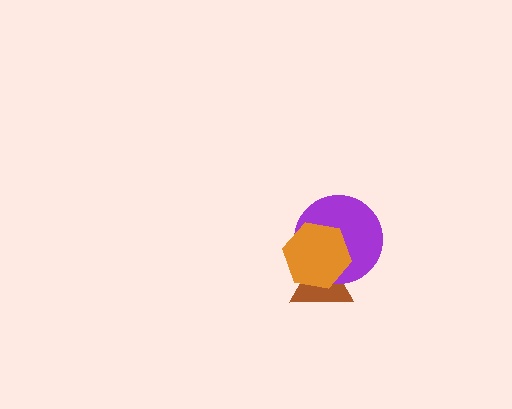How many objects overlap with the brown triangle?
2 objects overlap with the brown triangle.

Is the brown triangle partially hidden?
Yes, it is partially covered by another shape.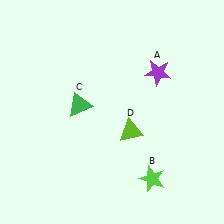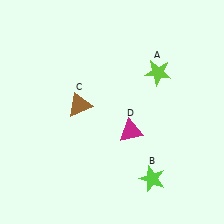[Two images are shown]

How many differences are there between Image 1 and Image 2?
There are 3 differences between the two images.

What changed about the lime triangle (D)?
In Image 1, D is lime. In Image 2, it changed to magenta.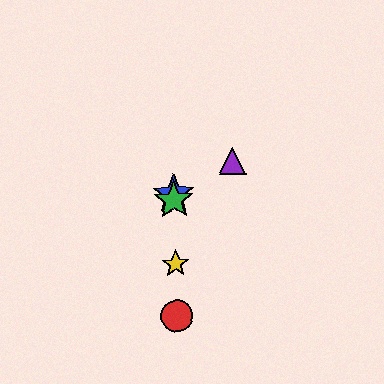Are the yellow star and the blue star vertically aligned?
Yes, both are at x≈175.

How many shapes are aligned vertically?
4 shapes (the red circle, the blue star, the green star, the yellow star) are aligned vertically.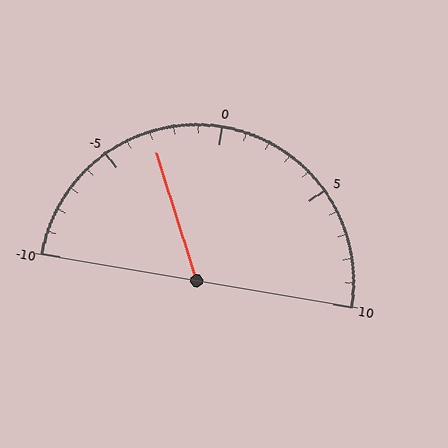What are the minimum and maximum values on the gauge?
The gauge ranges from -10 to 10.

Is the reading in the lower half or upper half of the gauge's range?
The reading is in the lower half of the range (-10 to 10).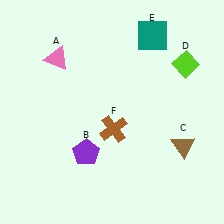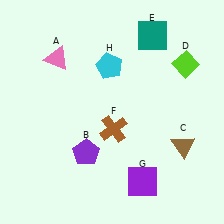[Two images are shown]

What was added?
A purple square (G), a cyan pentagon (H) were added in Image 2.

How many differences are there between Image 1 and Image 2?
There are 2 differences between the two images.